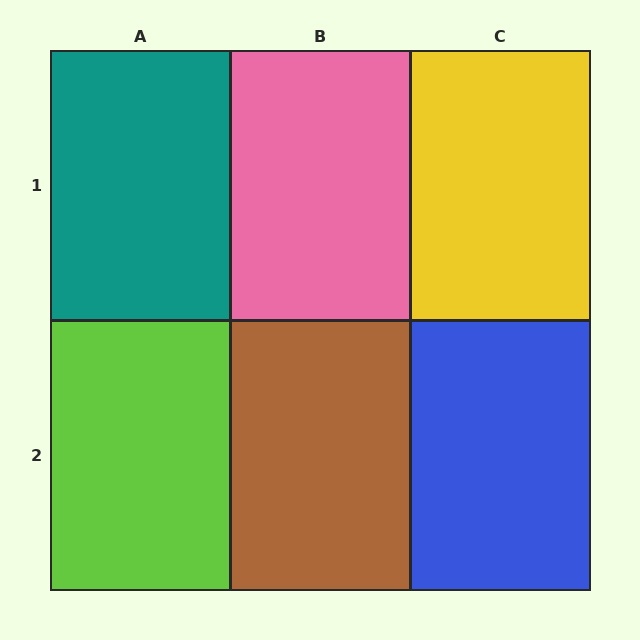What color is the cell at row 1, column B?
Pink.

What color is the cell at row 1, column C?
Yellow.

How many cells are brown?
1 cell is brown.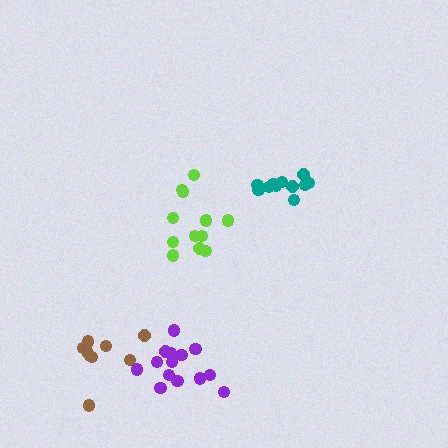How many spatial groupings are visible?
There are 4 spatial groupings.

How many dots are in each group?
Group 1: 9 dots, Group 2: 12 dots, Group 3: 11 dots, Group 4: 14 dots (46 total).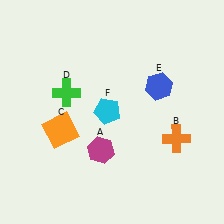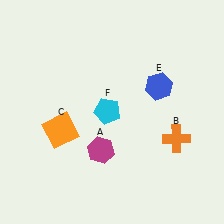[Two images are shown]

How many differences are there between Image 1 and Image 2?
There is 1 difference between the two images.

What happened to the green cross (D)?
The green cross (D) was removed in Image 2. It was in the top-left area of Image 1.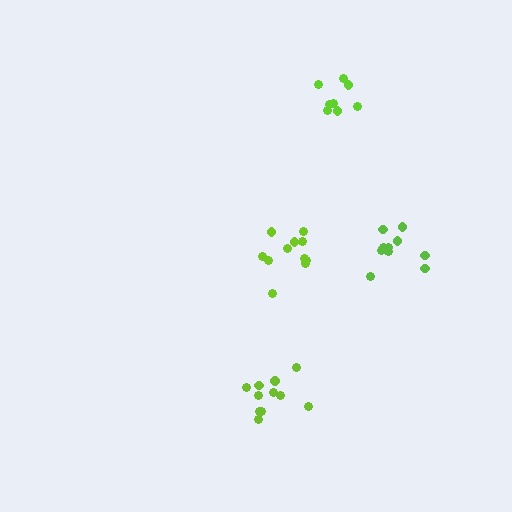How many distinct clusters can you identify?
There are 4 distinct clusters.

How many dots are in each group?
Group 1: 10 dots, Group 2: 11 dots, Group 3: 8 dots, Group 4: 11 dots (40 total).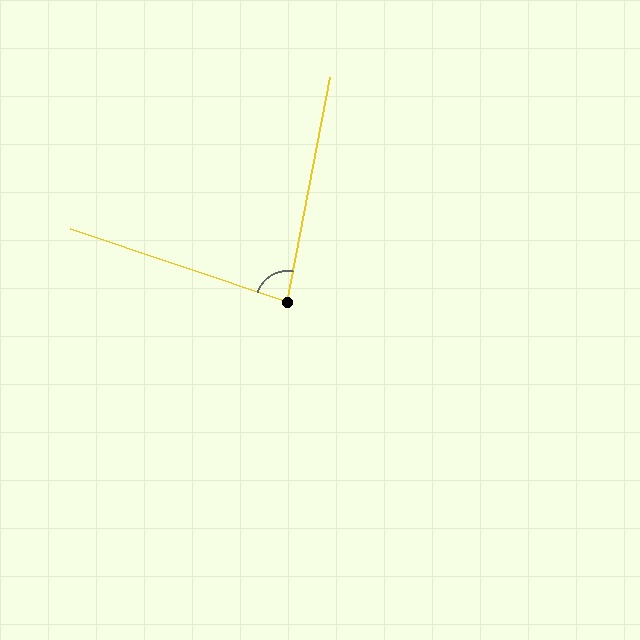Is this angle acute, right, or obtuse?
It is acute.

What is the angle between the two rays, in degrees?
Approximately 82 degrees.